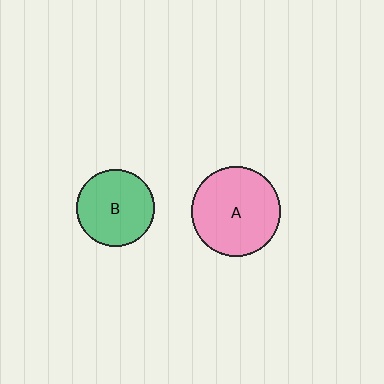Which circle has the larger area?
Circle A (pink).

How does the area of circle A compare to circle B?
Approximately 1.3 times.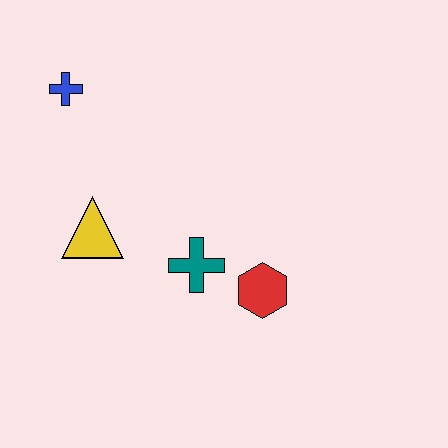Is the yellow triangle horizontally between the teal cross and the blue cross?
Yes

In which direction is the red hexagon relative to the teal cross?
The red hexagon is to the right of the teal cross.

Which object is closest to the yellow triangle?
The teal cross is closest to the yellow triangle.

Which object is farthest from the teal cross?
The blue cross is farthest from the teal cross.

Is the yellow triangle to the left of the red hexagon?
Yes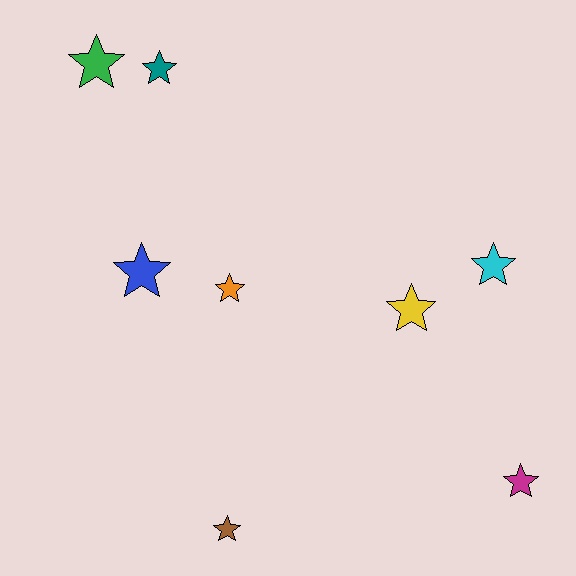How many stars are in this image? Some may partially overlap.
There are 8 stars.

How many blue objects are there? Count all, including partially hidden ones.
There is 1 blue object.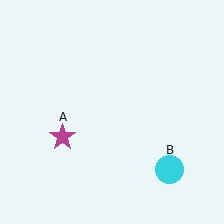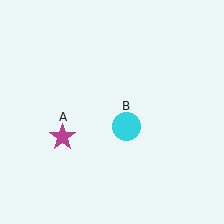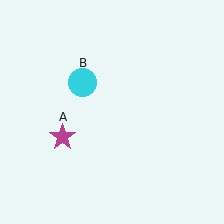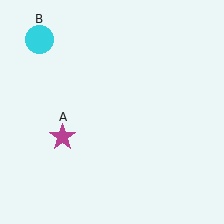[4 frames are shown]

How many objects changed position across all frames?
1 object changed position: cyan circle (object B).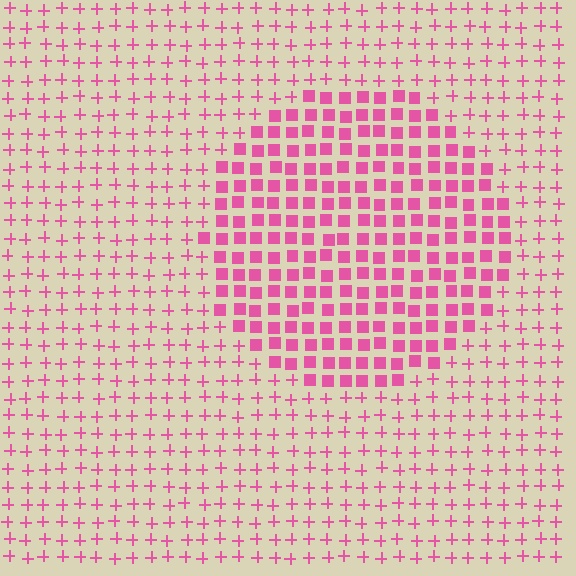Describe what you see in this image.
The image is filled with small pink elements arranged in a uniform grid. A circle-shaped region contains squares, while the surrounding area contains plus signs. The boundary is defined purely by the change in element shape.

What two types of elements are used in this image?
The image uses squares inside the circle region and plus signs outside it.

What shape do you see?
I see a circle.